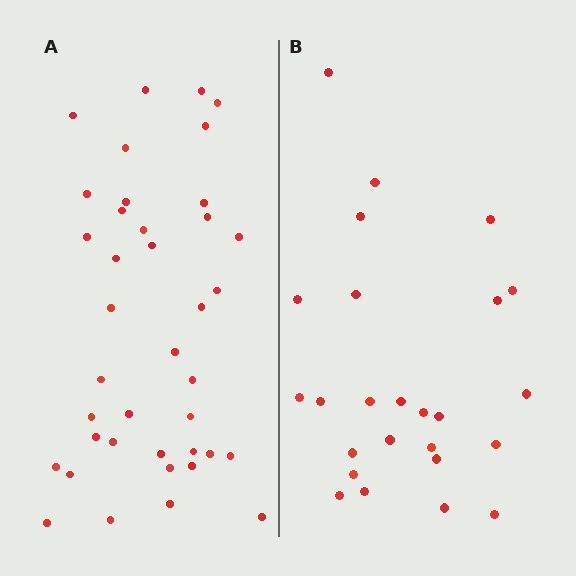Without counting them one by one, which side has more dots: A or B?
Region A (the left region) has more dots.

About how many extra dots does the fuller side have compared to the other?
Region A has approximately 15 more dots than region B.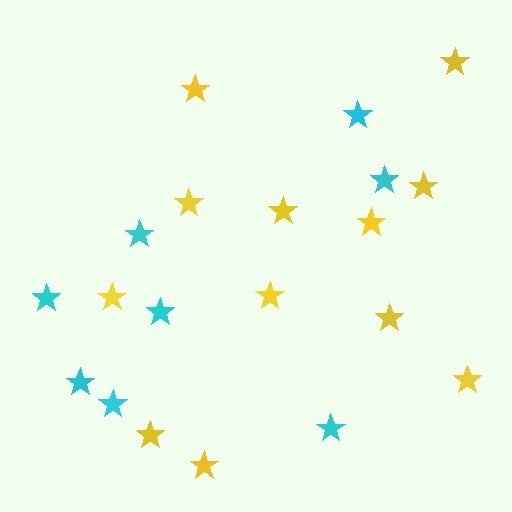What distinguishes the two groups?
There are 2 groups: one group of cyan stars (8) and one group of yellow stars (12).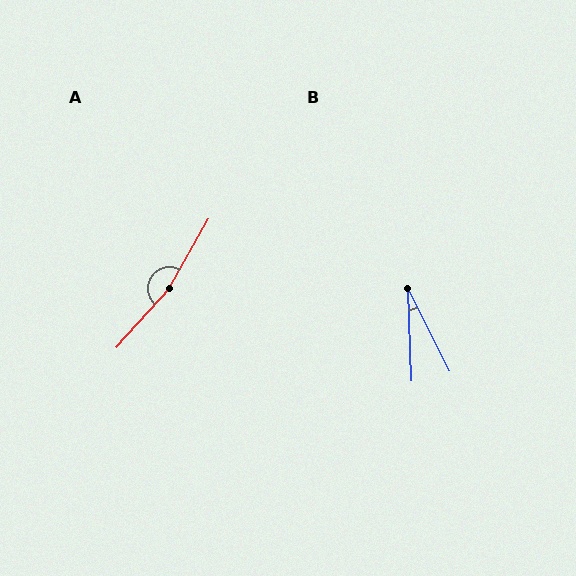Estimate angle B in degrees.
Approximately 25 degrees.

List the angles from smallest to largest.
B (25°), A (168°).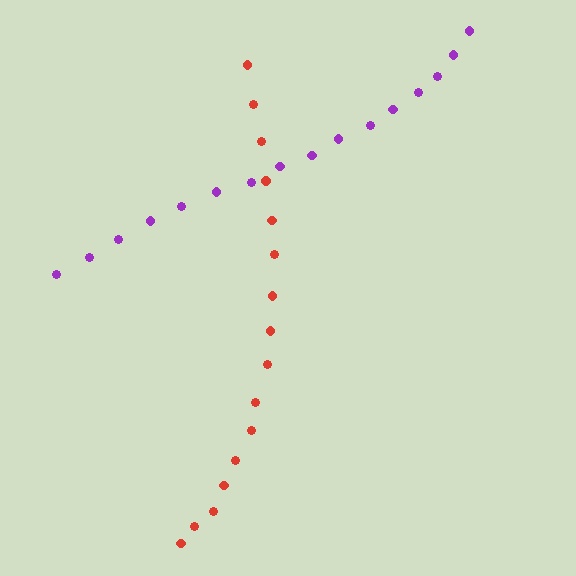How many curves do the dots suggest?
There are 2 distinct paths.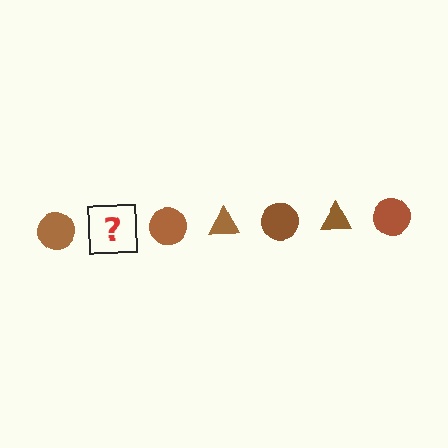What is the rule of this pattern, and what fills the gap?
The rule is that the pattern cycles through circle, triangle shapes in brown. The gap should be filled with a brown triangle.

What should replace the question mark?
The question mark should be replaced with a brown triangle.